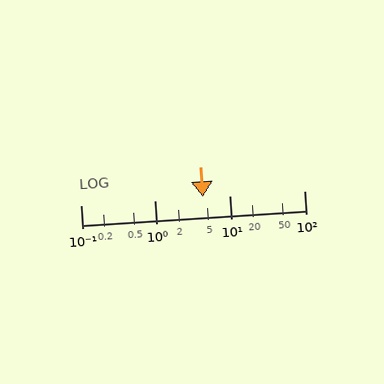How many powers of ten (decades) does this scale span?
The scale spans 3 decades, from 0.1 to 100.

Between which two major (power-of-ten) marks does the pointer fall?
The pointer is between 1 and 10.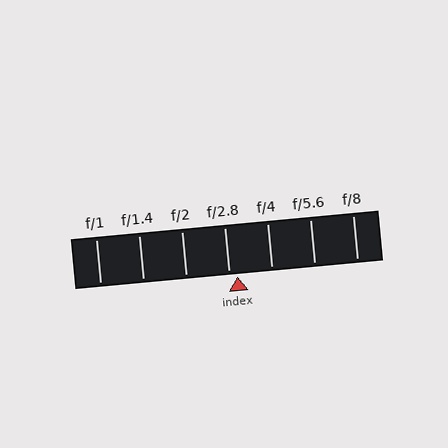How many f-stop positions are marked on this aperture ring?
There are 7 f-stop positions marked.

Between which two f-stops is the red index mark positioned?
The index mark is between f/2.8 and f/4.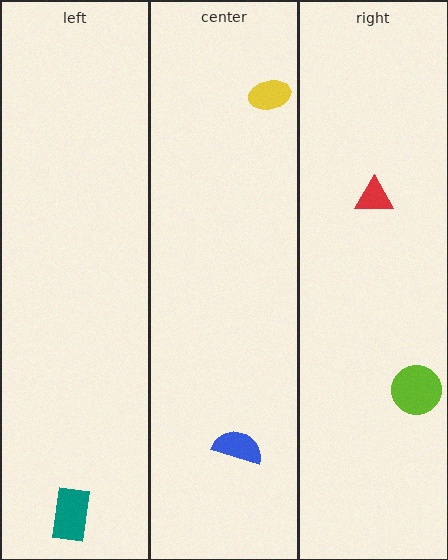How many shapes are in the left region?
1.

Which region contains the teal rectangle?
The left region.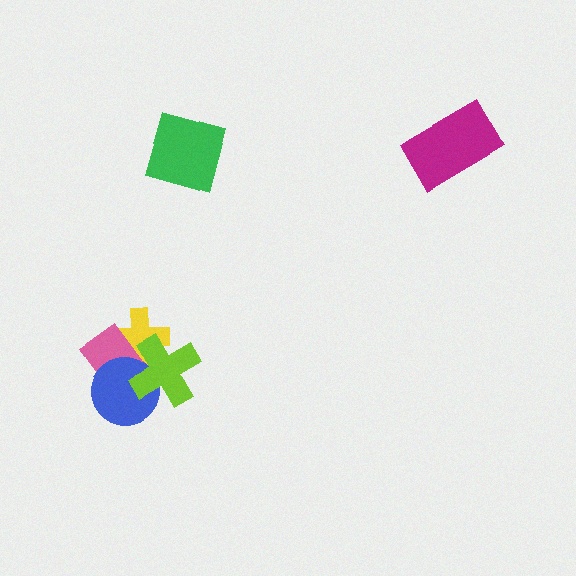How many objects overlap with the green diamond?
0 objects overlap with the green diamond.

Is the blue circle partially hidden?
Yes, it is partially covered by another shape.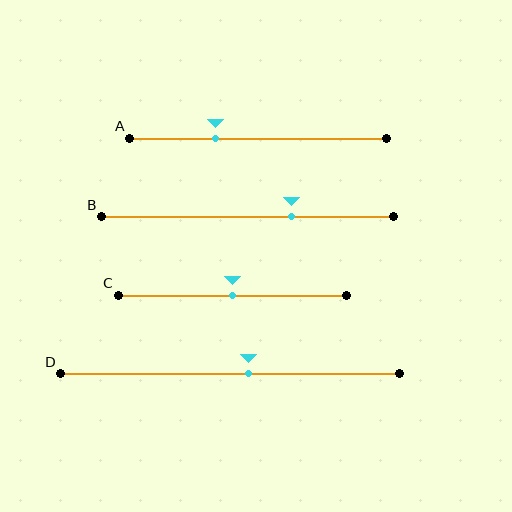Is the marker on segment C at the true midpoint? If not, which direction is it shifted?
Yes, the marker on segment C is at the true midpoint.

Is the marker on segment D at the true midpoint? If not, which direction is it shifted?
No, the marker on segment D is shifted to the right by about 6% of the segment length.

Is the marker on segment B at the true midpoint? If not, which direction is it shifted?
No, the marker on segment B is shifted to the right by about 15% of the segment length.